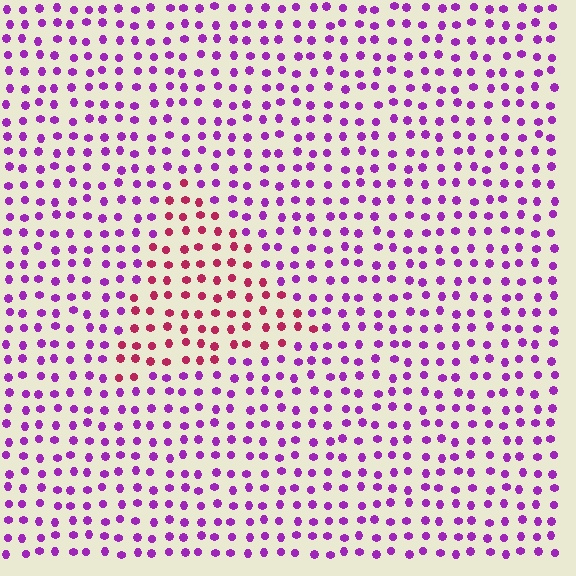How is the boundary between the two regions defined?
The boundary is defined purely by a slight shift in hue (about 49 degrees). Spacing, size, and orientation are identical on both sides.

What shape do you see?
I see a triangle.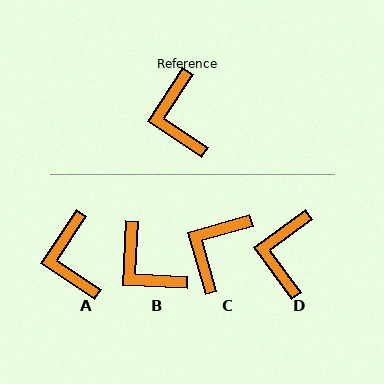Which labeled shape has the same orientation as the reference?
A.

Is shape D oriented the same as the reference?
No, it is off by about 20 degrees.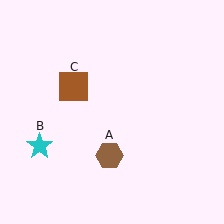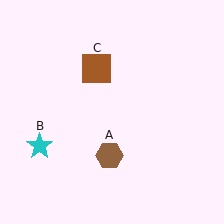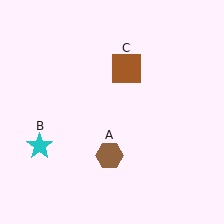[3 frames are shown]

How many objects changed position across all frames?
1 object changed position: brown square (object C).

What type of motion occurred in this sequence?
The brown square (object C) rotated clockwise around the center of the scene.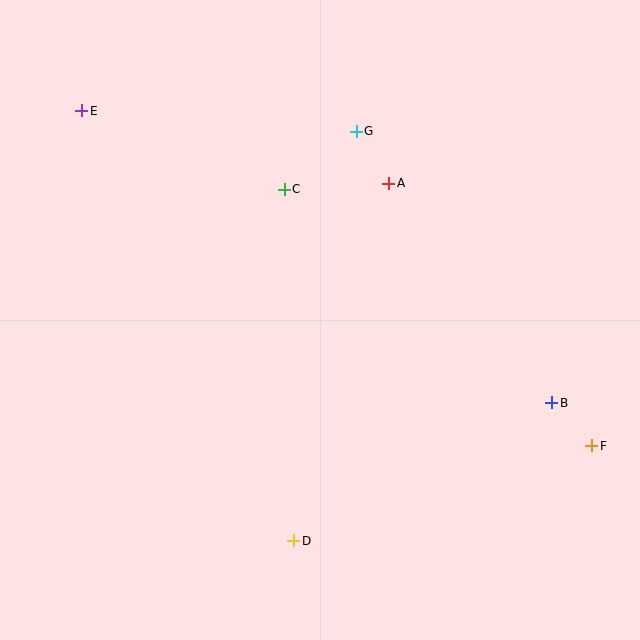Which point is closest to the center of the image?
Point C at (284, 189) is closest to the center.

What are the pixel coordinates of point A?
Point A is at (389, 183).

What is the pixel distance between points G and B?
The distance between G and B is 334 pixels.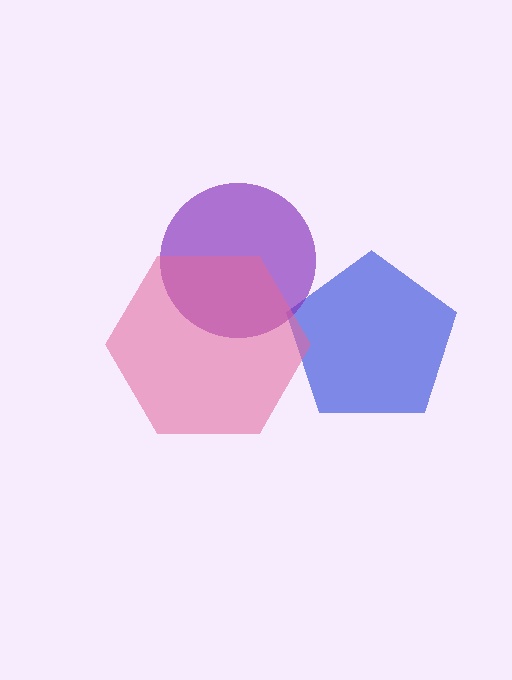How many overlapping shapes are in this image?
There are 3 overlapping shapes in the image.